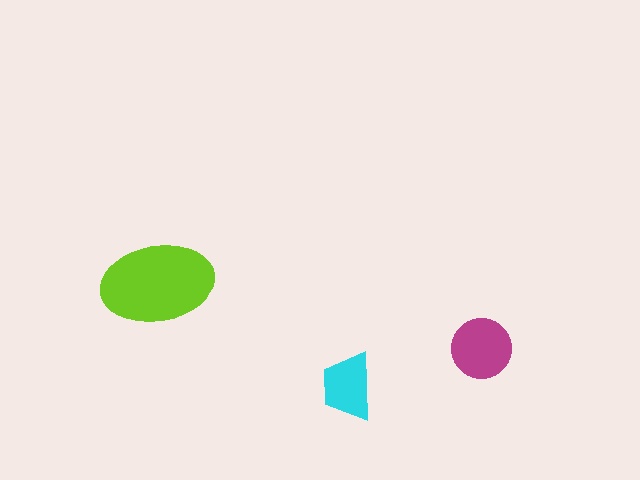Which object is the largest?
The lime ellipse.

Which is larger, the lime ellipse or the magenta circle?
The lime ellipse.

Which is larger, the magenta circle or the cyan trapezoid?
The magenta circle.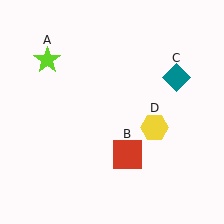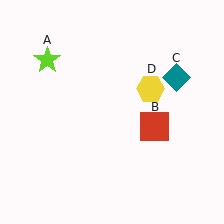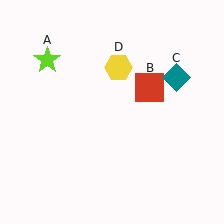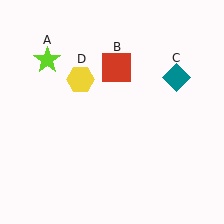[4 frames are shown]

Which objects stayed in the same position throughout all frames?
Lime star (object A) and teal diamond (object C) remained stationary.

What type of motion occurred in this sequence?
The red square (object B), yellow hexagon (object D) rotated counterclockwise around the center of the scene.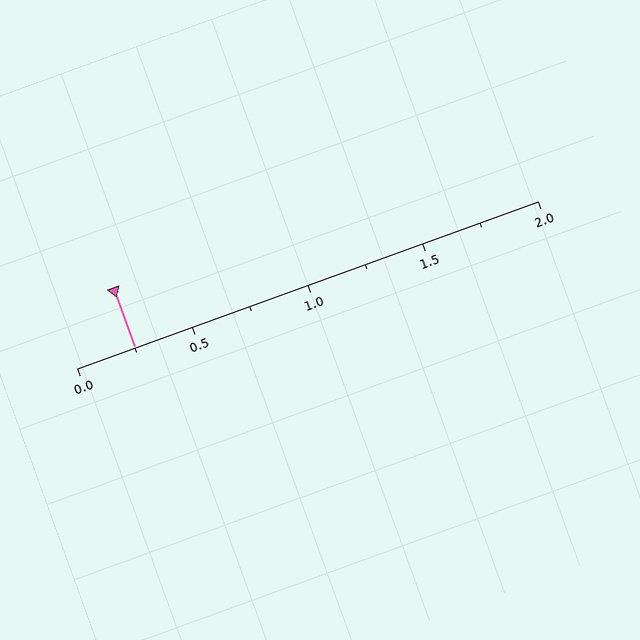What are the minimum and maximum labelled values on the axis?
The axis runs from 0.0 to 2.0.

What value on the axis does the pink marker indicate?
The marker indicates approximately 0.25.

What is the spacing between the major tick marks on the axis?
The major ticks are spaced 0.5 apart.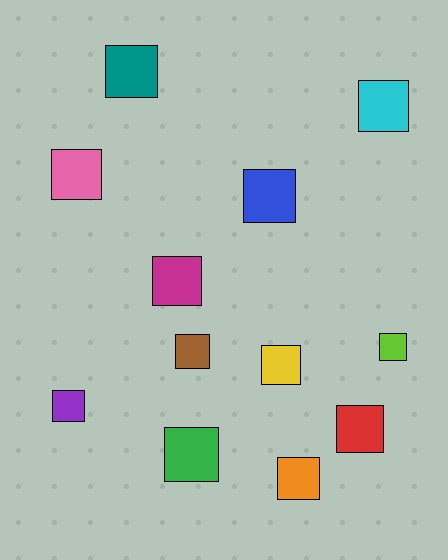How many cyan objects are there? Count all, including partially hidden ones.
There is 1 cyan object.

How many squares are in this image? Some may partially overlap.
There are 12 squares.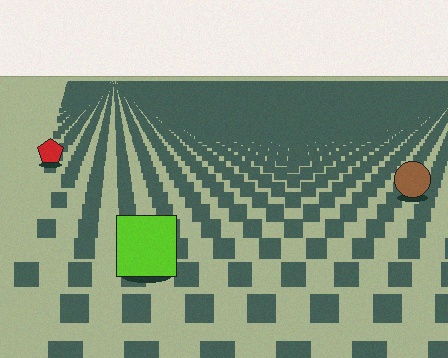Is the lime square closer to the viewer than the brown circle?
Yes. The lime square is closer — you can tell from the texture gradient: the ground texture is coarser near it.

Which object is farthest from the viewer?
The red pentagon is farthest from the viewer. It appears smaller and the ground texture around it is denser.